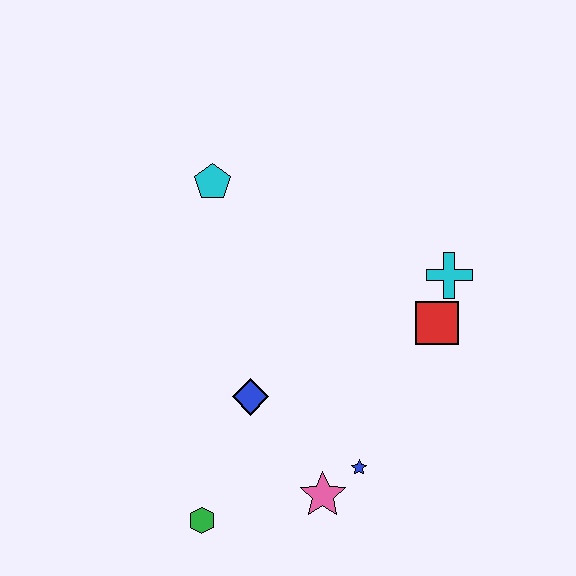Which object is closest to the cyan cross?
The red square is closest to the cyan cross.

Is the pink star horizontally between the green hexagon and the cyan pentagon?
No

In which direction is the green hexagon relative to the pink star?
The green hexagon is to the left of the pink star.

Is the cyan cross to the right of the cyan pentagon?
Yes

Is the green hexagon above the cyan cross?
No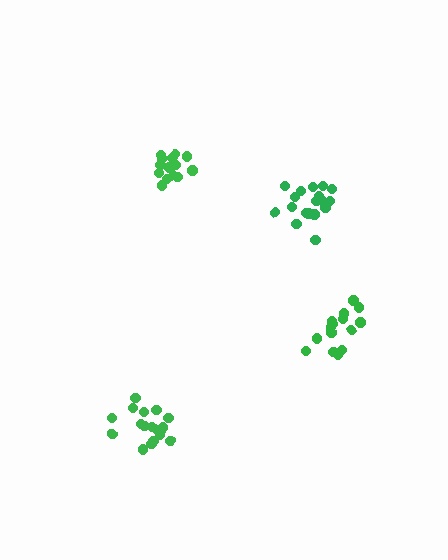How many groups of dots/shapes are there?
There are 4 groups.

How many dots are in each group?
Group 1: 15 dots, Group 2: 18 dots, Group 3: 18 dots, Group 4: 14 dots (65 total).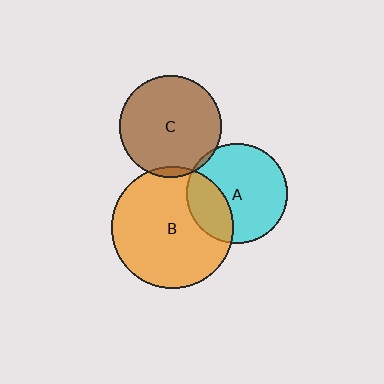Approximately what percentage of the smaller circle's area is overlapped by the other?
Approximately 5%.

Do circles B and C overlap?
Yes.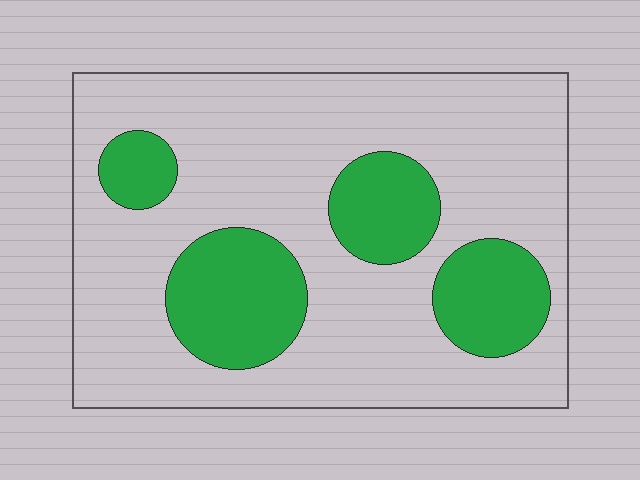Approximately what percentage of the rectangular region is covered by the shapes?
Approximately 25%.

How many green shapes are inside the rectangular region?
4.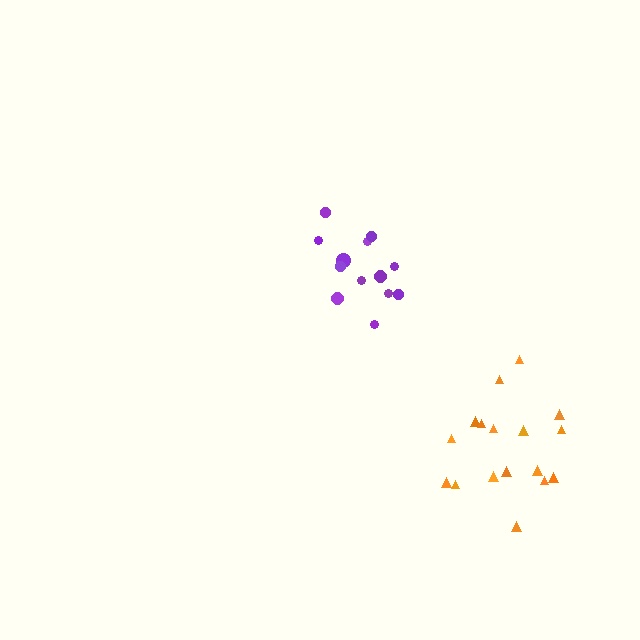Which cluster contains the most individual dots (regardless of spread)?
Orange (17).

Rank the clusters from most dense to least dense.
purple, orange.